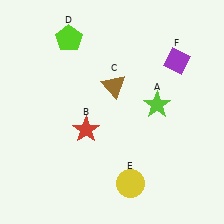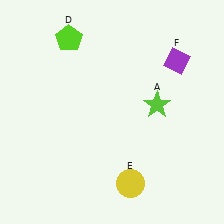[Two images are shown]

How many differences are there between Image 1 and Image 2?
There are 2 differences between the two images.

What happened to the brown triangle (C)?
The brown triangle (C) was removed in Image 2. It was in the top-right area of Image 1.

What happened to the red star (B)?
The red star (B) was removed in Image 2. It was in the bottom-left area of Image 1.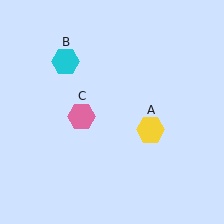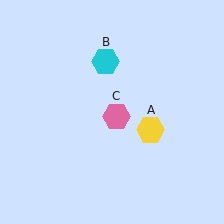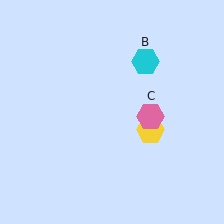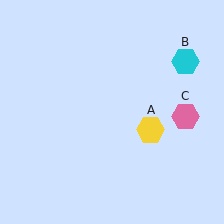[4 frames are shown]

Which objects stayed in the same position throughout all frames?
Yellow hexagon (object A) remained stationary.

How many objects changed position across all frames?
2 objects changed position: cyan hexagon (object B), pink hexagon (object C).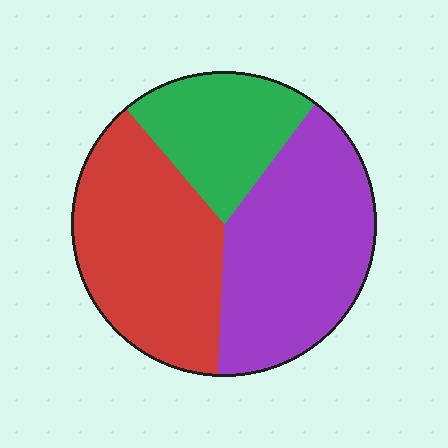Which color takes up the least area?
Green, at roughly 20%.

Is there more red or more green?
Red.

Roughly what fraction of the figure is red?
Red takes up about three eighths (3/8) of the figure.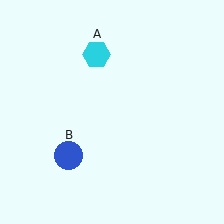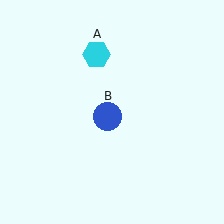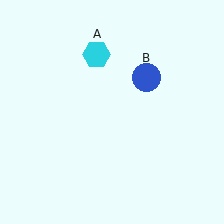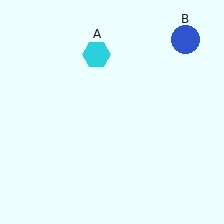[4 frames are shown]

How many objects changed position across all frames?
1 object changed position: blue circle (object B).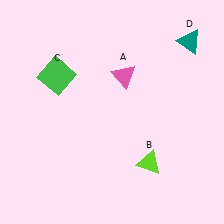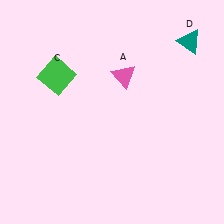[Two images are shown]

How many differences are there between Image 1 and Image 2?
There is 1 difference between the two images.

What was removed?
The lime triangle (B) was removed in Image 2.